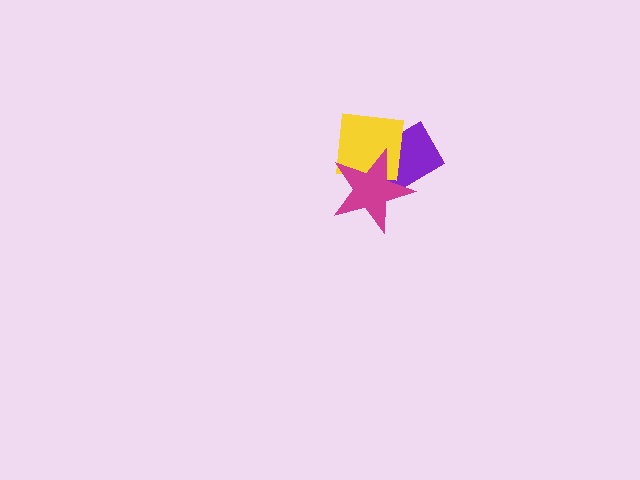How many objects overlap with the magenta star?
2 objects overlap with the magenta star.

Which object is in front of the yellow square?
The magenta star is in front of the yellow square.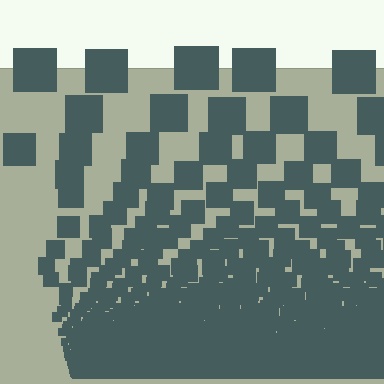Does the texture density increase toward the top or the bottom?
Density increases toward the bottom.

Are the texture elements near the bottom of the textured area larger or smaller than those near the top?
Smaller. The gradient is inverted — elements near the bottom are smaller and denser.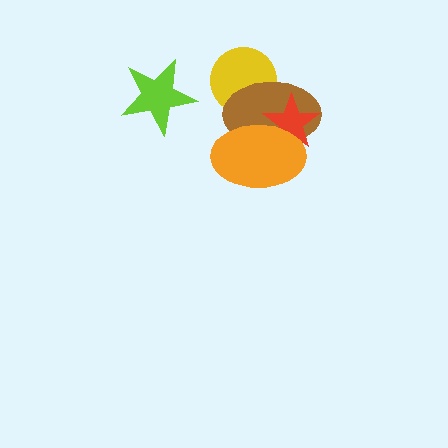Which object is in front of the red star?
The orange ellipse is in front of the red star.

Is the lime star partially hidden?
No, no other shape covers it.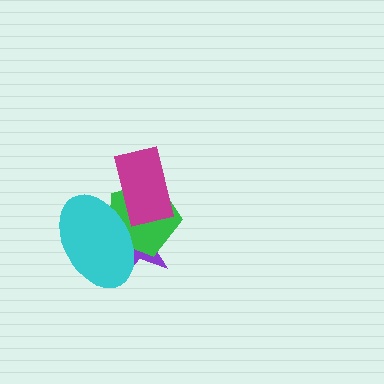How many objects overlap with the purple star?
3 objects overlap with the purple star.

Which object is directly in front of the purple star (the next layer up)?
The green pentagon is directly in front of the purple star.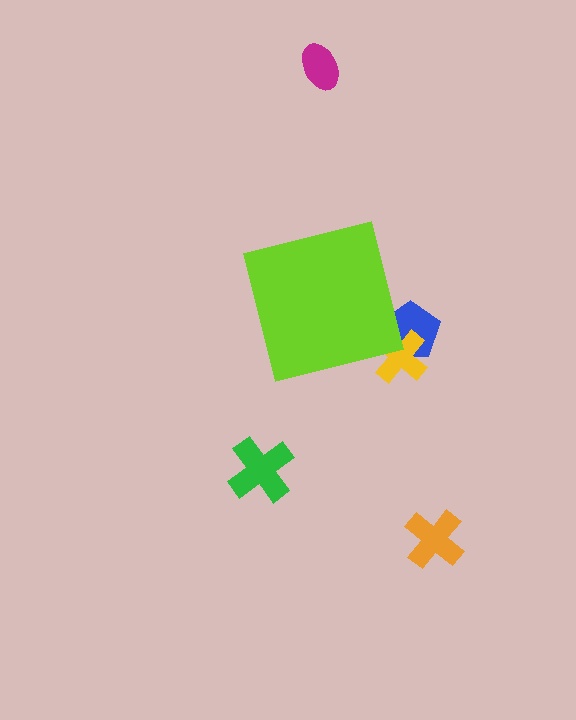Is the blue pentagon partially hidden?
Yes, the blue pentagon is partially hidden behind the lime square.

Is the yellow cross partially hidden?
Yes, the yellow cross is partially hidden behind the lime square.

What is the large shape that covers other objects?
A lime square.